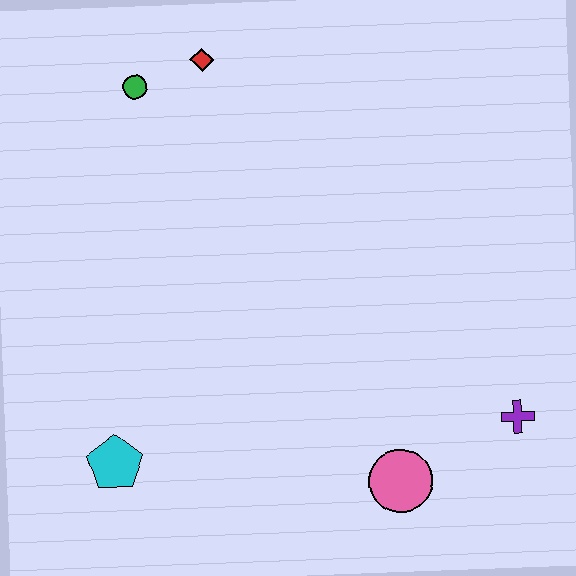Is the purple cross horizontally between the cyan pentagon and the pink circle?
No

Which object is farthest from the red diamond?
The purple cross is farthest from the red diamond.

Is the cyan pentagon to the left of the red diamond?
Yes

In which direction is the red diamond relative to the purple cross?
The red diamond is above the purple cross.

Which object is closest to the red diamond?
The green circle is closest to the red diamond.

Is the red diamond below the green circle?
No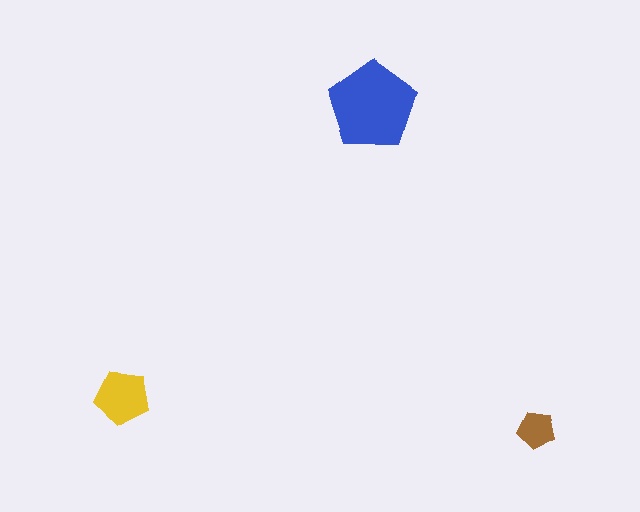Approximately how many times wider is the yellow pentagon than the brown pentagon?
About 1.5 times wider.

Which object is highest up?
The blue pentagon is topmost.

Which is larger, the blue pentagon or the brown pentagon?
The blue one.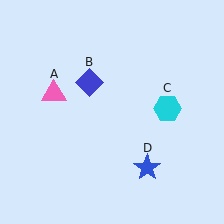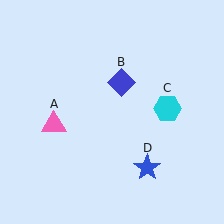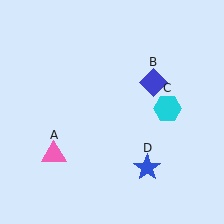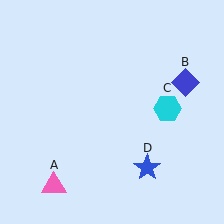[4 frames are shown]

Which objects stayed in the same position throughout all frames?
Cyan hexagon (object C) and blue star (object D) remained stationary.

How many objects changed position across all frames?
2 objects changed position: pink triangle (object A), blue diamond (object B).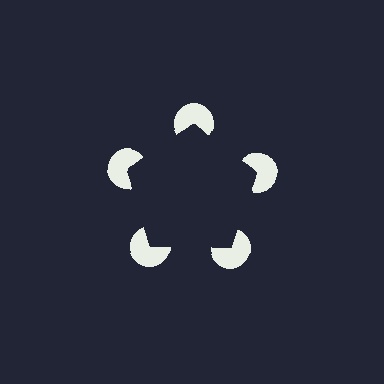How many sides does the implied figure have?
5 sides.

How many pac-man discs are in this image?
There are 5 — one at each vertex of the illusory pentagon.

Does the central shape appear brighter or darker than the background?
It typically appears slightly darker than the background, even though no actual brightness change is drawn.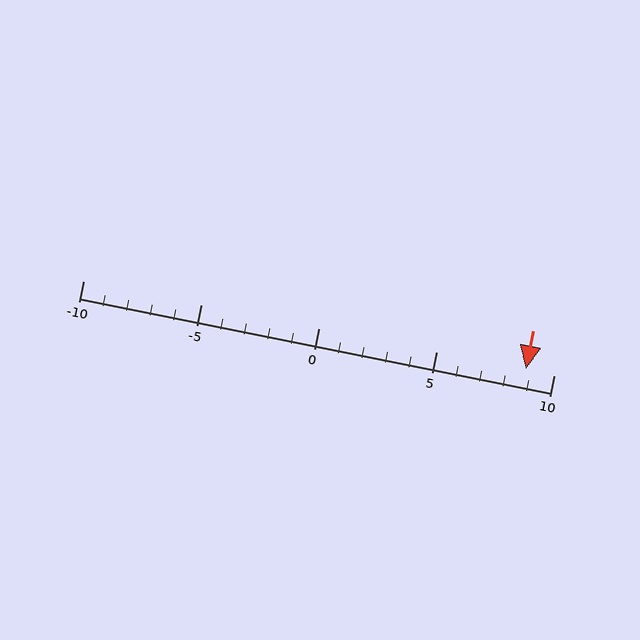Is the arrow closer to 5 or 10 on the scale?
The arrow is closer to 10.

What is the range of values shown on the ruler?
The ruler shows values from -10 to 10.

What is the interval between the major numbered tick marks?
The major tick marks are spaced 5 units apart.